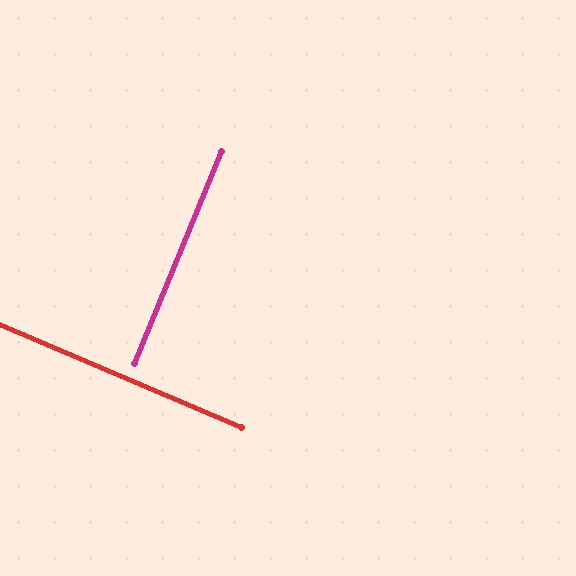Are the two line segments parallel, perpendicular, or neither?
Perpendicular — they meet at approximately 89°.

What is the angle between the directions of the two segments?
Approximately 89 degrees.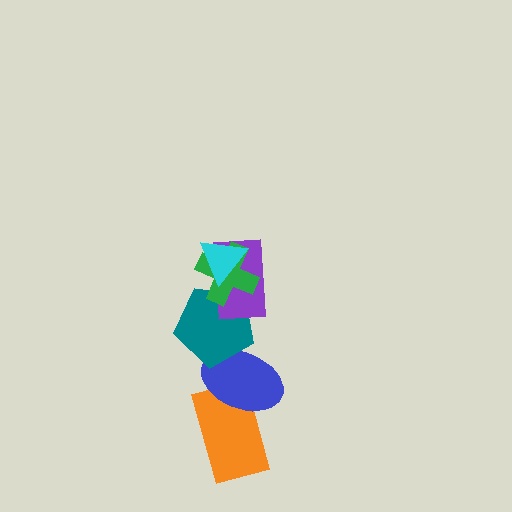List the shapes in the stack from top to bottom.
From top to bottom: the cyan triangle, the green cross, the purple rectangle, the teal pentagon, the blue ellipse, the orange rectangle.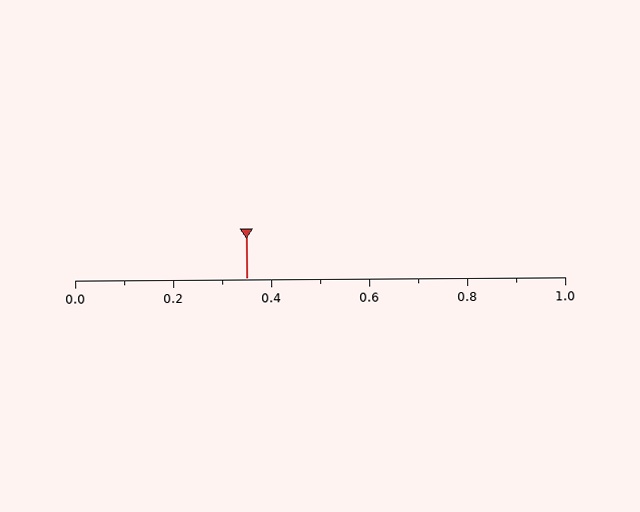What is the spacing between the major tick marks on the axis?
The major ticks are spaced 0.2 apart.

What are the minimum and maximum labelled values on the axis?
The axis runs from 0.0 to 1.0.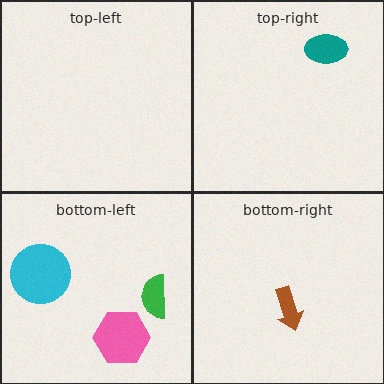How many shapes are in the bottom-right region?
1.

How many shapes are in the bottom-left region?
3.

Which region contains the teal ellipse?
The top-right region.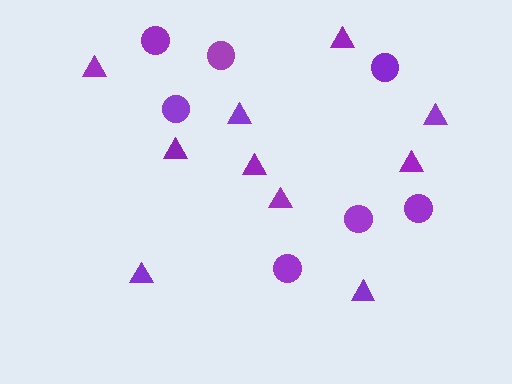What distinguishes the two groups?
There are 2 groups: one group of circles (7) and one group of triangles (10).